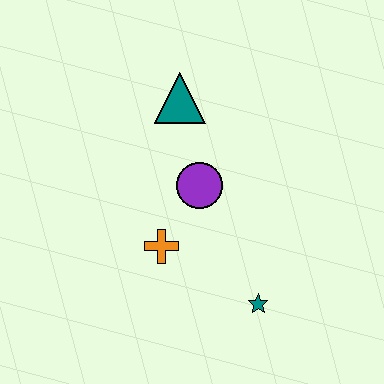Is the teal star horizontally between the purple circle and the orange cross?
No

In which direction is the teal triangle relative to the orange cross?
The teal triangle is above the orange cross.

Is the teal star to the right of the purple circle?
Yes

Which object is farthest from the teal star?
The teal triangle is farthest from the teal star.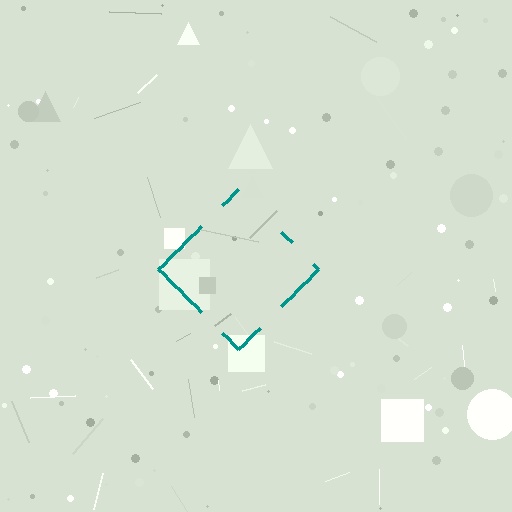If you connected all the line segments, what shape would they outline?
They would outline a diamond.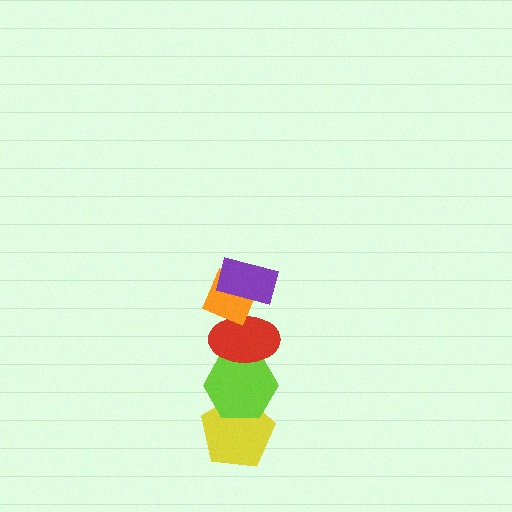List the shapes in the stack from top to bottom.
From top to bottom: the purple rectangle, the orange diamond, the red ellipse, the lime hexagon, the yellow pentagon.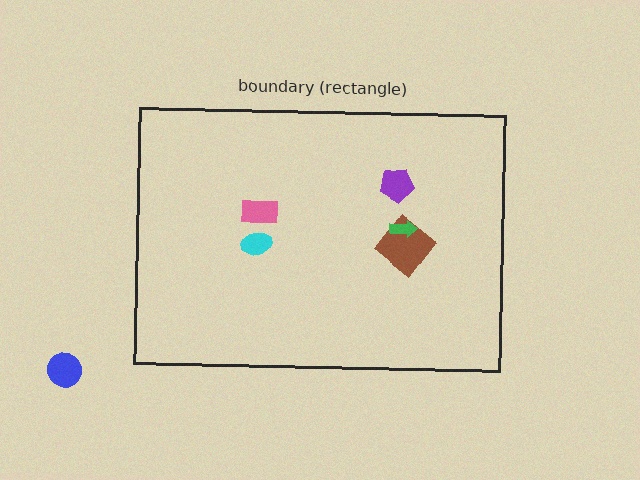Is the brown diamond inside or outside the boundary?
Inside.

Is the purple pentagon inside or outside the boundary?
Inside.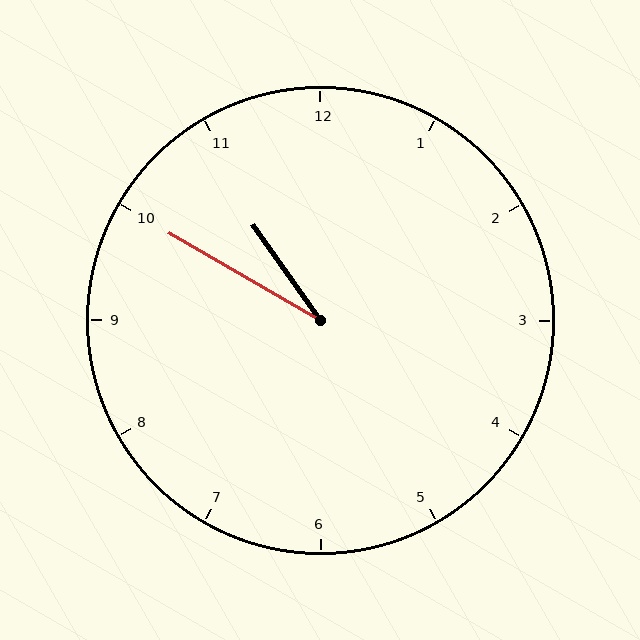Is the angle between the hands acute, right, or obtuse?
It is acute.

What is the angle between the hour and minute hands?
Approximately 25 degrees.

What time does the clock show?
10:50.